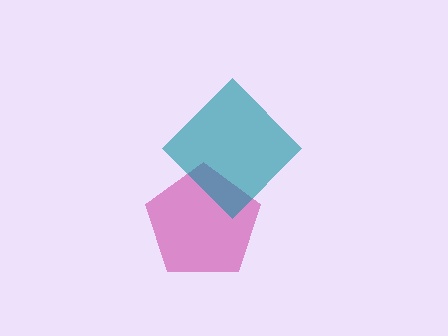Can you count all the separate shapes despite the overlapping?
Yes, there are 2 separate shapes.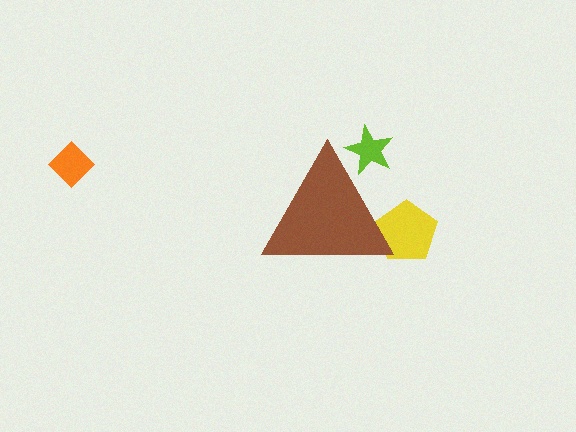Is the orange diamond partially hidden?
No, the orange diamond is fully visible.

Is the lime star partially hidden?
Yes, the lime star is partially hidden behind the brown triangle.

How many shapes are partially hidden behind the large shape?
2 shapes are partially hidden.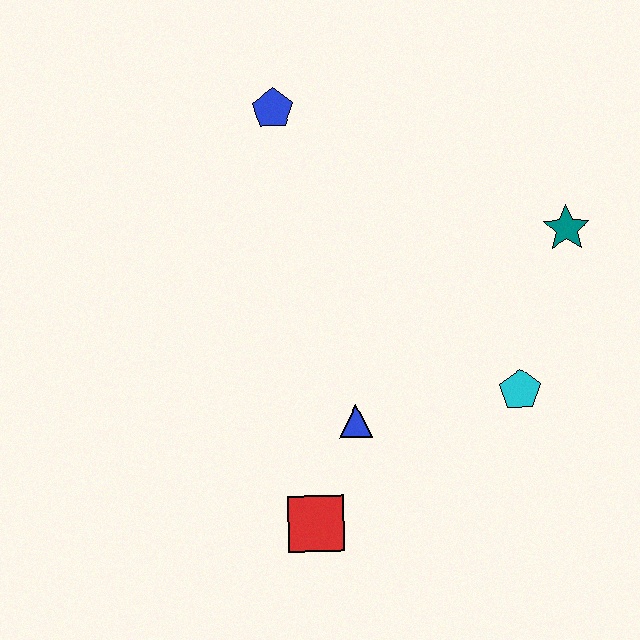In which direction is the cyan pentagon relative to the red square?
The cyan pentagon is to the right of the red square.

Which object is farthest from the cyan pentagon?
The blue pentagon is farthest from the cyan pentagon.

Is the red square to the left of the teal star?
Yes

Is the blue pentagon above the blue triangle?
Yes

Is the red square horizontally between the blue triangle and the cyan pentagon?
No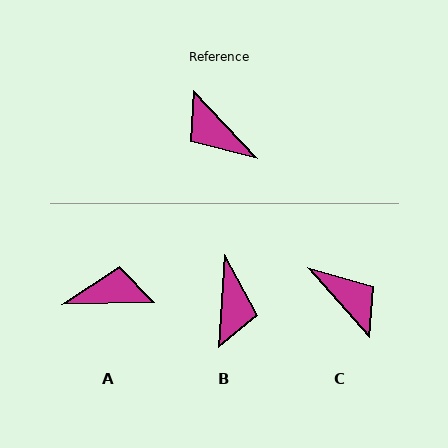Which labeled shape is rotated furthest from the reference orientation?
C, about 178 degrees away.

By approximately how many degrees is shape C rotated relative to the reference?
Approximately 178 degrees counter-clockwise.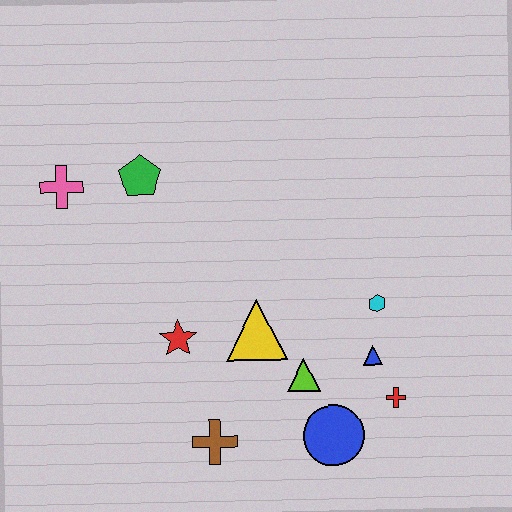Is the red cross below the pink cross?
Yes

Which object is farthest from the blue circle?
The pink cross is farthest from the blue circle.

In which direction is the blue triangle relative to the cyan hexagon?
The blue triangle is below the cyan hexagon.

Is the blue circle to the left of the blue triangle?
Yes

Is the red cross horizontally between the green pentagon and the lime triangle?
No